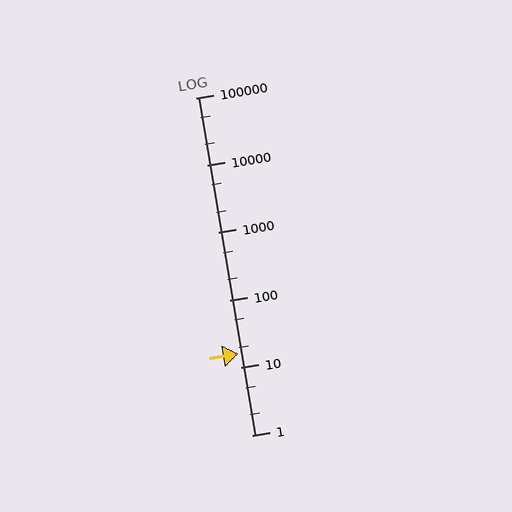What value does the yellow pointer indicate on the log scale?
The pointer indicates approximately 16.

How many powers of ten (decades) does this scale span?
The scale spans 5 decades, from 1 to 100000.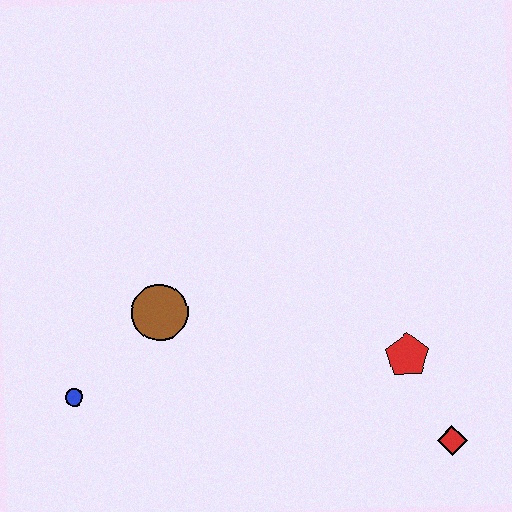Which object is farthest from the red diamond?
The blue circle is farthest from the red diamond.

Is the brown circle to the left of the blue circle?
No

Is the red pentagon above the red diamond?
Yes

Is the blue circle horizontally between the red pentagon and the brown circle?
No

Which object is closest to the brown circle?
The blue circle is closest to the brown circle.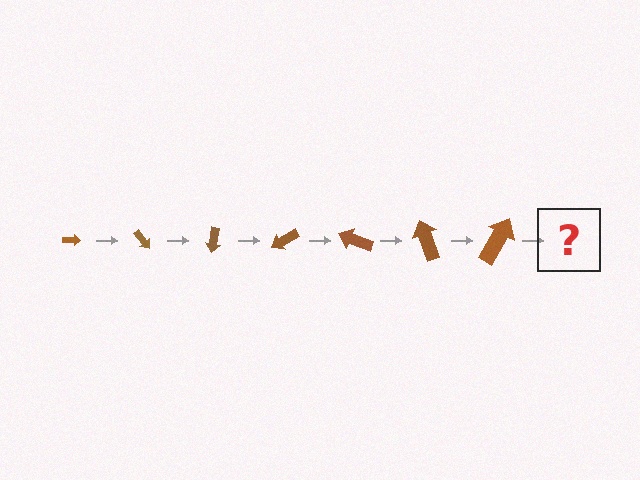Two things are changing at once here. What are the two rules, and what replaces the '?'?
The two rules are that the arrow grows larger each step and it rotates 50 degrees each step. The '?' should be an arrow, larger than the previous one and rotated 350 degrees from the start.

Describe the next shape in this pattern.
It should be an arrow, larger than the previous one and rotated 350 degrees from the start.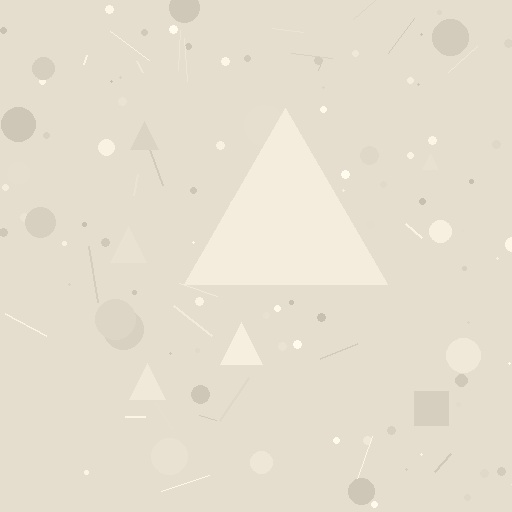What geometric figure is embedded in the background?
A triangle is embedded in the background.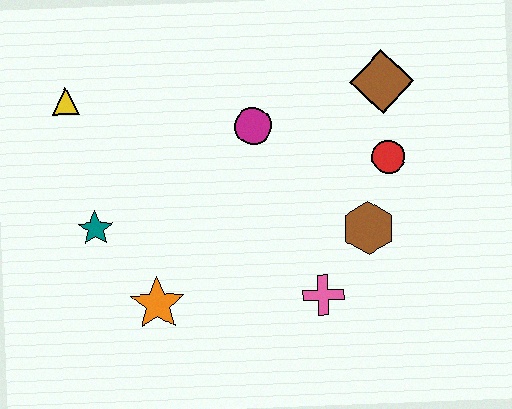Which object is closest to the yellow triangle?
The teal star is closest to the yellow triangle.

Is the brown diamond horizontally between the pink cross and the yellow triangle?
No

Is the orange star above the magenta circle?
No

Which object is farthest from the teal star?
The brown diamond is farthest from the teal star.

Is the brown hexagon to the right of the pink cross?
Yes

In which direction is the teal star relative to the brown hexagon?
The teal star is to the left of the brown hexagon.